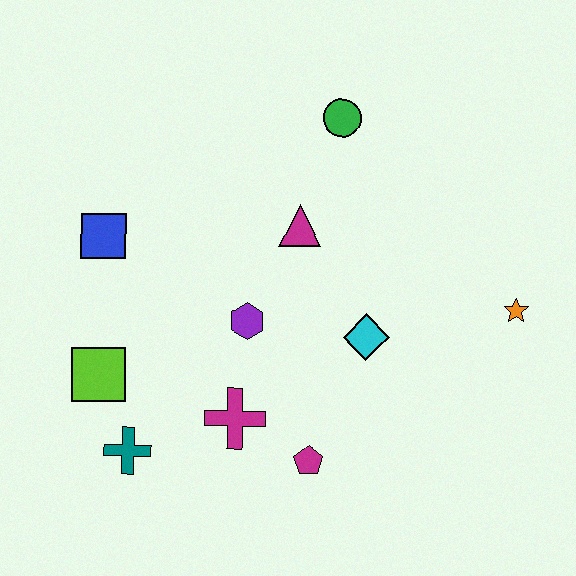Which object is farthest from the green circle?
The teal cross is farthest from the green circle.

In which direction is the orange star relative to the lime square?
The orange star is to the right of the lime square.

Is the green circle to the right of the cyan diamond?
No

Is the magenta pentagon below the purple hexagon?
Yes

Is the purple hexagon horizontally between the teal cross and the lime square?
No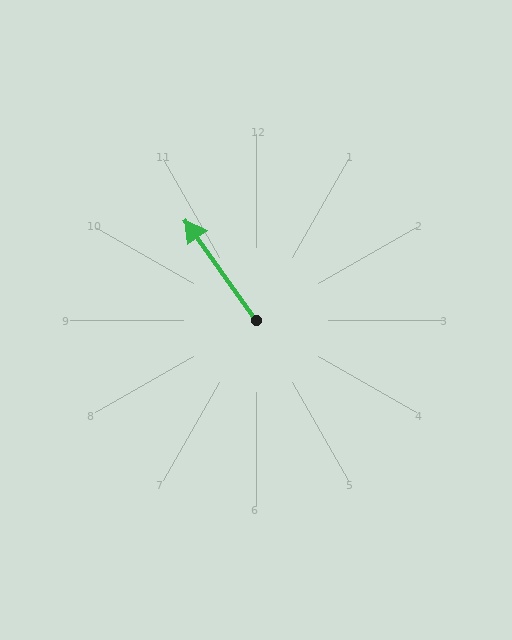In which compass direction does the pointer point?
Northwest.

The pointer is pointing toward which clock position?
Roughly 11 o'clock.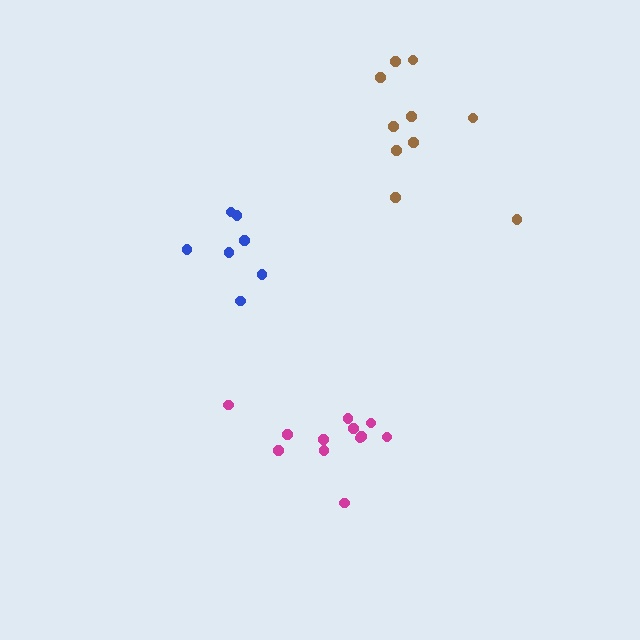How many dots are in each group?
Group 1: 12 dots, Group 2: 7 dots, Group 3: 10 dots (29 total).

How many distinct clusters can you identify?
There are 3 distinct clusters.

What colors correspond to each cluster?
The clusters are colored: magenta, blue, brown.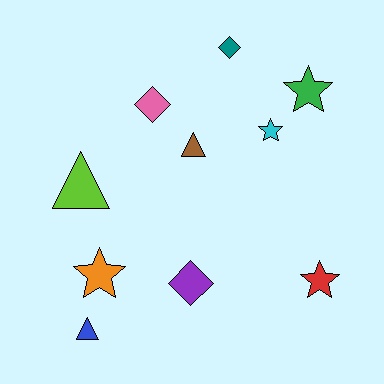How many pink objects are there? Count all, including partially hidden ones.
There is 1 pink object.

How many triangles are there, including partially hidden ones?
There are 3 triangles.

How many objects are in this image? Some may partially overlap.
There are 10 objects.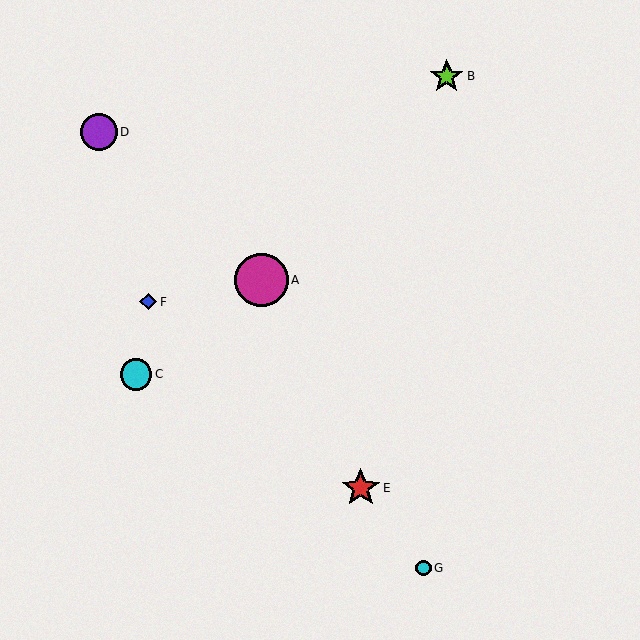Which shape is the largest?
The magenta circle (labeled A) is the largest.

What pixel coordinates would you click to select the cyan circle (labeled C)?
Click at (136, 374) to select the cyan circle C.